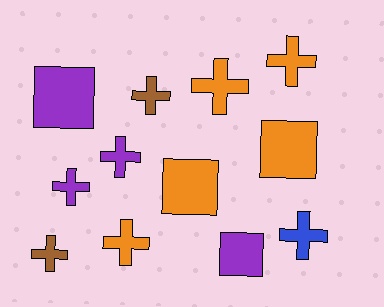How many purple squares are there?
There are 2 purple squares.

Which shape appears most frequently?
Cross, with 8 objects.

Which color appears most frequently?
Orange, with 5 objects.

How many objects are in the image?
There are 12 objects.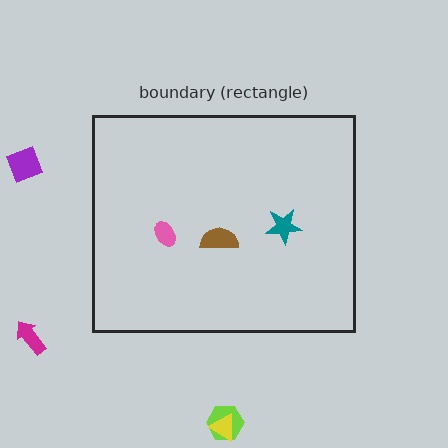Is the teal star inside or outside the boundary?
Inside.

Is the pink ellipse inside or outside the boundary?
Inside.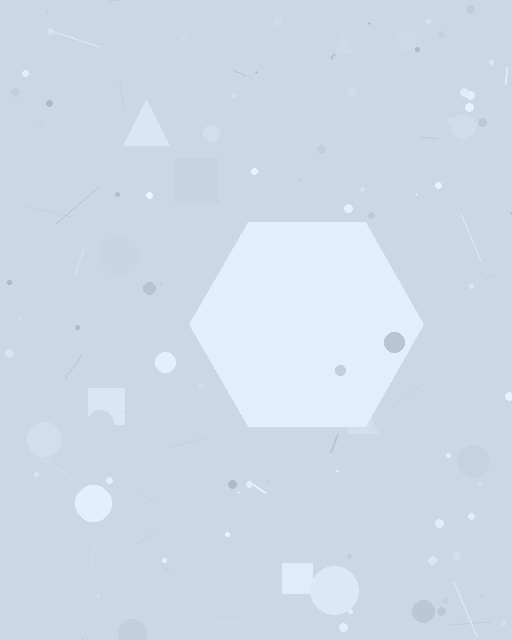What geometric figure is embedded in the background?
A hexagon is embedded in the background.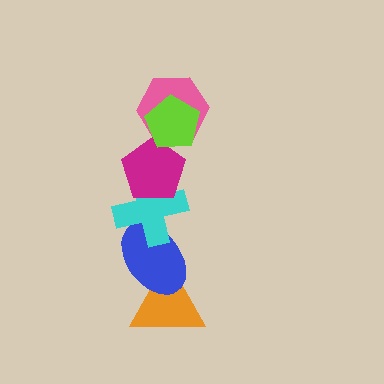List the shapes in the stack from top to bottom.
From top to bottom: the lime pentagon, the pink hexagon, the magenta pentagon, the cyan cross, the blue ellipse, the orange triangle.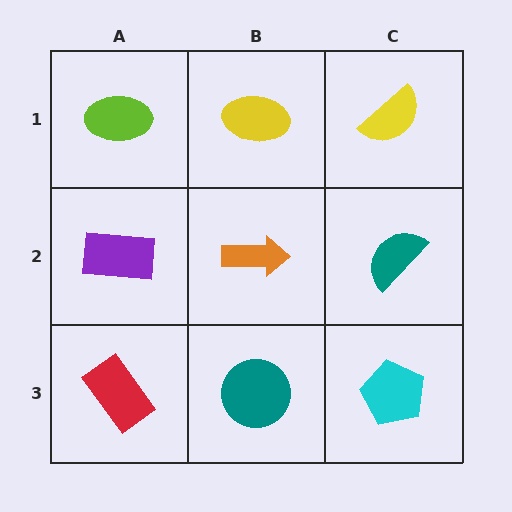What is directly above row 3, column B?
An orange arrow.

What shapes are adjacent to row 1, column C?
A teal semicircle (row 2, column C), a yellow ellipse (row 1, column B).